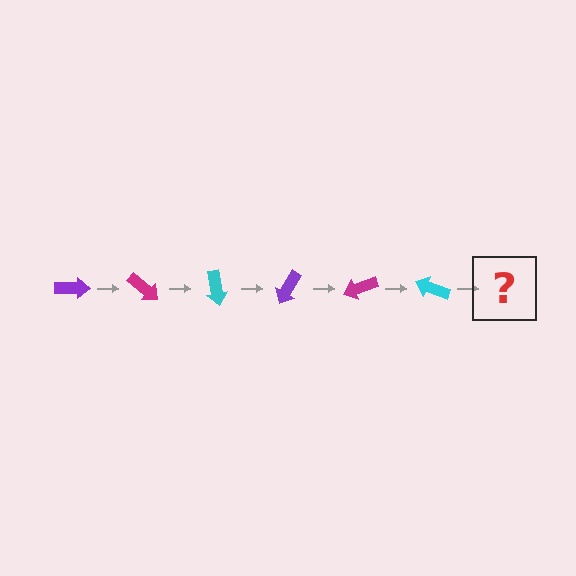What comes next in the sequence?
The next element should be a purple arrow, rotated 240 degrees from the start.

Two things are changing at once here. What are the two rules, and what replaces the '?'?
The two rules are that it rotates 40 degrees each step and the color cycles through purple, magenta, and cyan. The '?' should be a purple arrow, rotated 240 degrees from the start.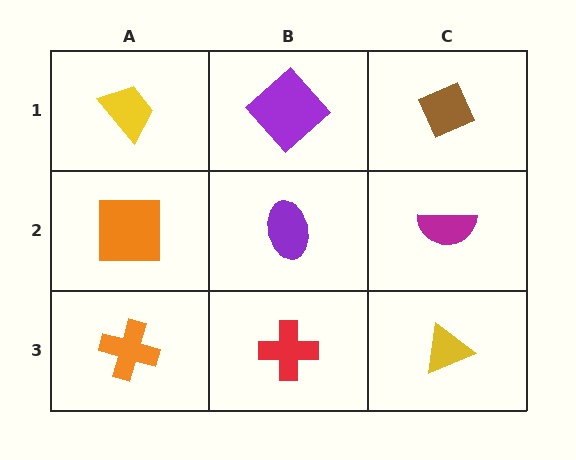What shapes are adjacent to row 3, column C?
A magenta semicircle (row 2, column C), a red cross (row 3, column B).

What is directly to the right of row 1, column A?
A purple diamond.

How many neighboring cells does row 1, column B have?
3.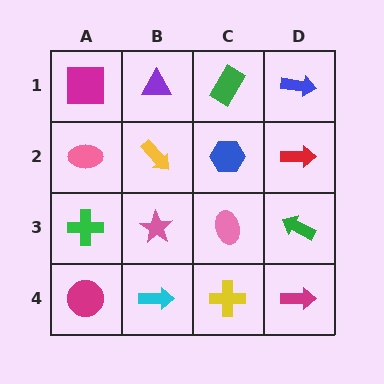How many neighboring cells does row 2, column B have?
4.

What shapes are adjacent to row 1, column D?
A red arrow (row 2, column D), a green rectangle (row 1, column C).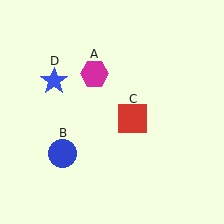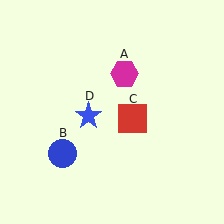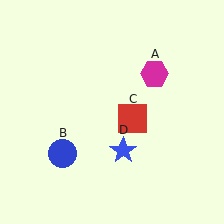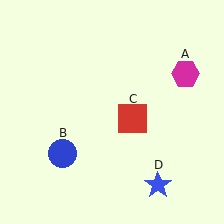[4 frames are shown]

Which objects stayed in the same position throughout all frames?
Blue circle (object B) and red square (object C) remained stationary.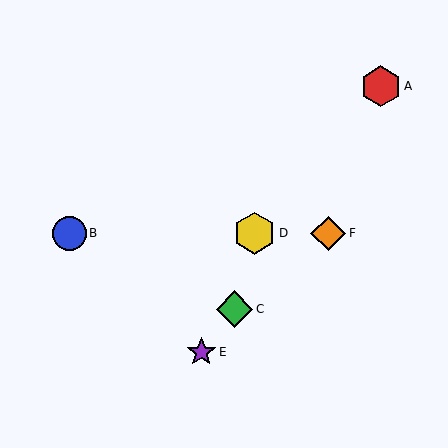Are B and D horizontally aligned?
Yes, both are at y≈233.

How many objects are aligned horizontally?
3 objects (B, D, F) are aligned horizontally.